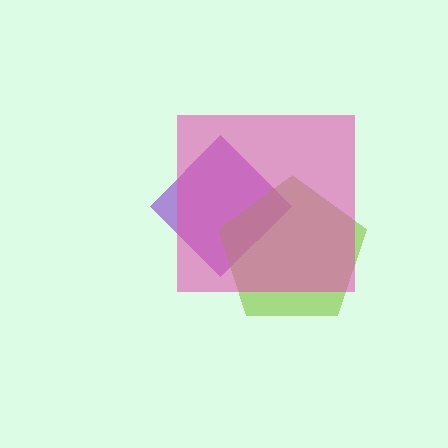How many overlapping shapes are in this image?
There are 3 overlapping shapes in the image.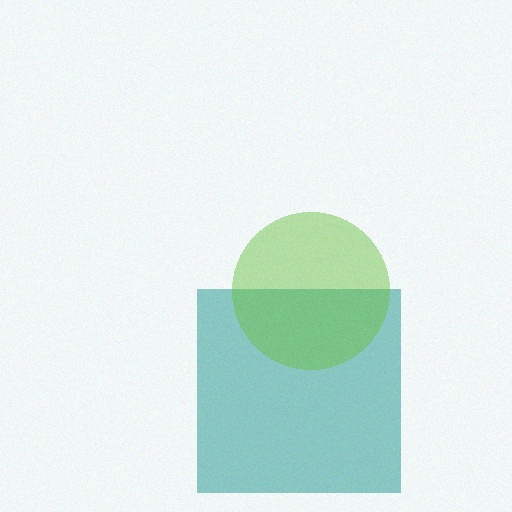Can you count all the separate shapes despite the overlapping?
Yes, there are 2 separate shapes.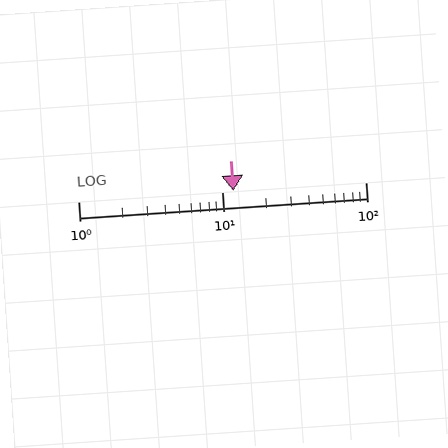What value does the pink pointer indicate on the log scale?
The pointer indicates approximately 12.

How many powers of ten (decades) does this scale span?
The scale spans 2 decades, from 1 to 100.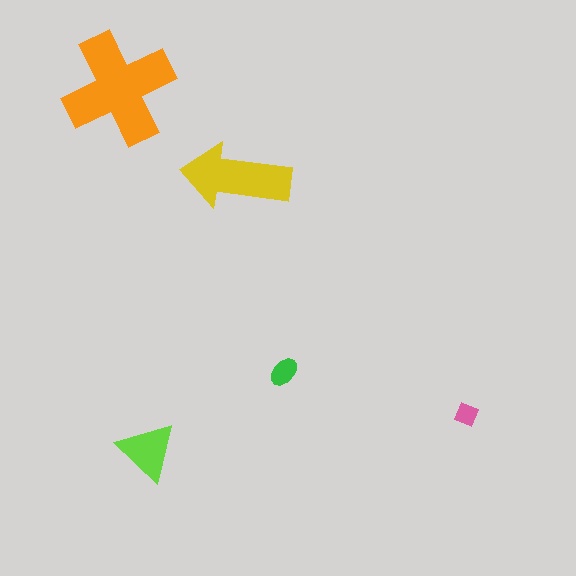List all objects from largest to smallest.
The orange cross, the yellow arrow, the lime triangle, the green ellipse, the pink diamond.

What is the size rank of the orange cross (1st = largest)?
1st.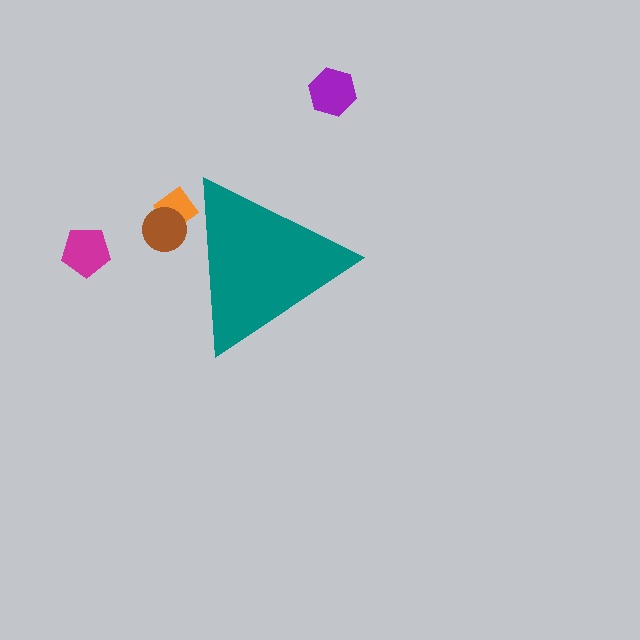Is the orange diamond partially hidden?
Yes, the orange diamond is partially hidden behind the teal triangle.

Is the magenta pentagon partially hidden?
No, the magenta pentagon is fully visible.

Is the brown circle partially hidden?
Yes, the brown circle is partially hidden behind the teal triangle.